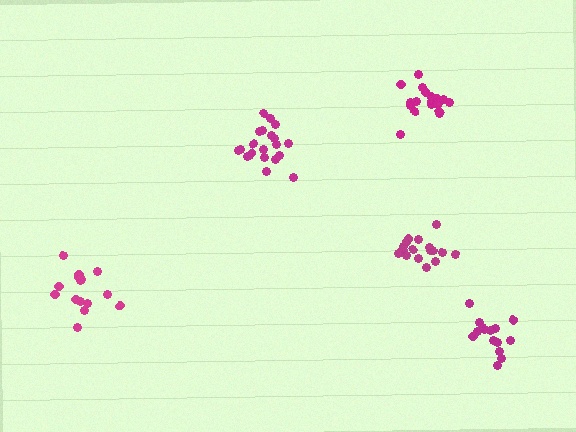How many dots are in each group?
Group 1: 19 dots, Group 2: 20 dots, Group 3: 15 dots, Group 4: 17 dots, Group 5: 15 dots (86 total).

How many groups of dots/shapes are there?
There are 5 groups.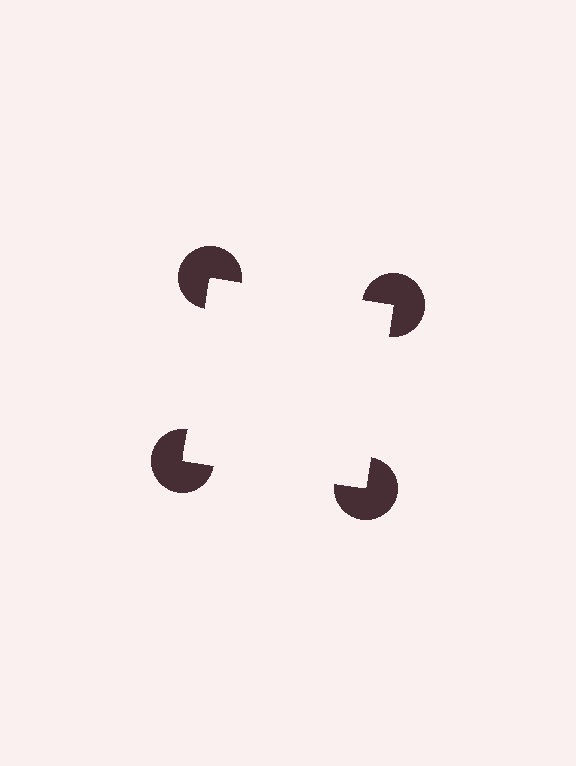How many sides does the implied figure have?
4 sides.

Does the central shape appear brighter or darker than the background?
It typically appears slightly brighter than the background, even though no actual brightness change is drawn.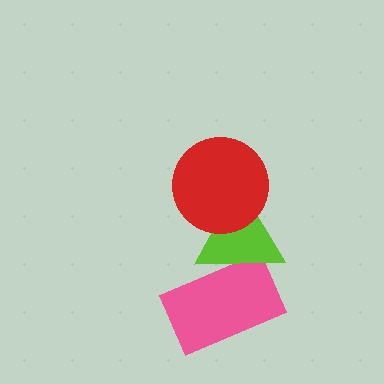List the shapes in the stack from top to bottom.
From top to bottom: the red circle, the lime triangle, the pink rectangle.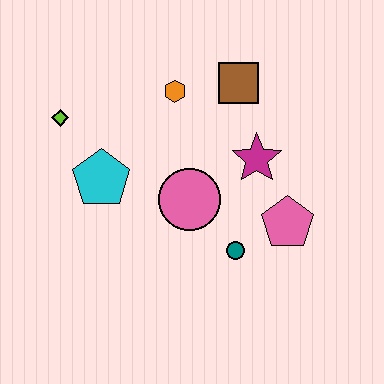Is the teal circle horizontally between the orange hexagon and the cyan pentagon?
No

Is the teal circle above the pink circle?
No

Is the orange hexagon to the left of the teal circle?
Yes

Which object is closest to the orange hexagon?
The brown square is closest to the orange hexagon.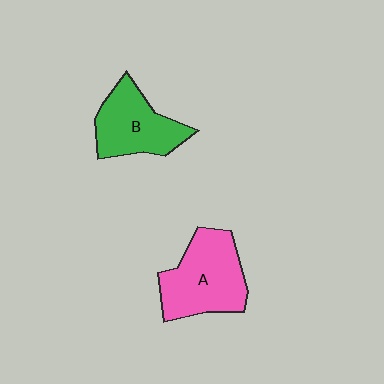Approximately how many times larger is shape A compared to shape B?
Approximately 1.2 times.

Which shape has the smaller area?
Shape B (green).